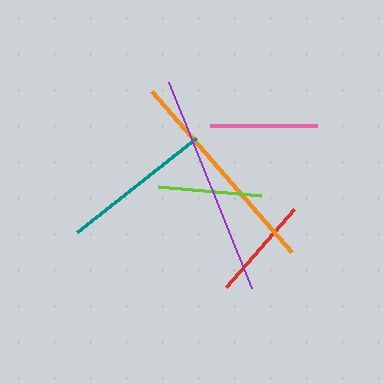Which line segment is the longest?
The purple line is the longest at approximately 222 pixels.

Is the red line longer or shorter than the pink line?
The pink line is longer than the red line.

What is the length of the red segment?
The red segment is approximately 103 pixels long.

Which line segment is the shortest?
The lime line is the shortest at approximately 103 pixels.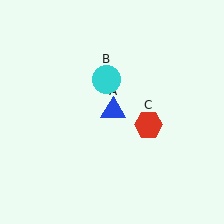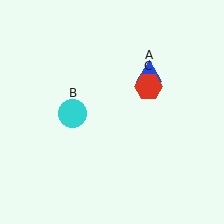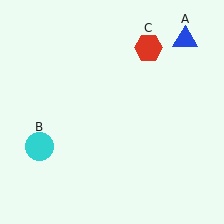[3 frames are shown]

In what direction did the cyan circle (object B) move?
The cyan circle (object B) moved down and to the left.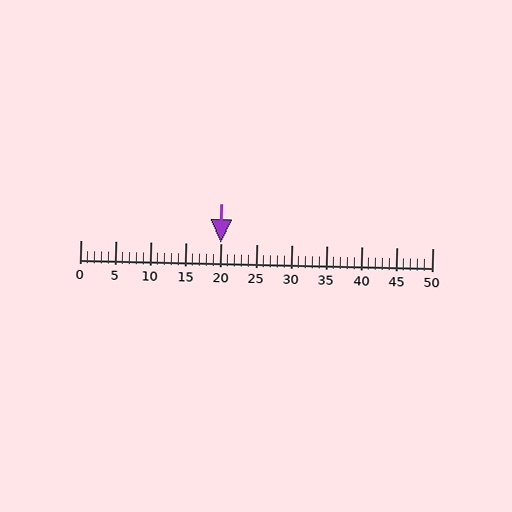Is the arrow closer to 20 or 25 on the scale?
The arrow is closer to 20.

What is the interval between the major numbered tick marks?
The major tick marks are spaced 5 units apart.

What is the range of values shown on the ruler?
The ruler shows values from 0 to 50.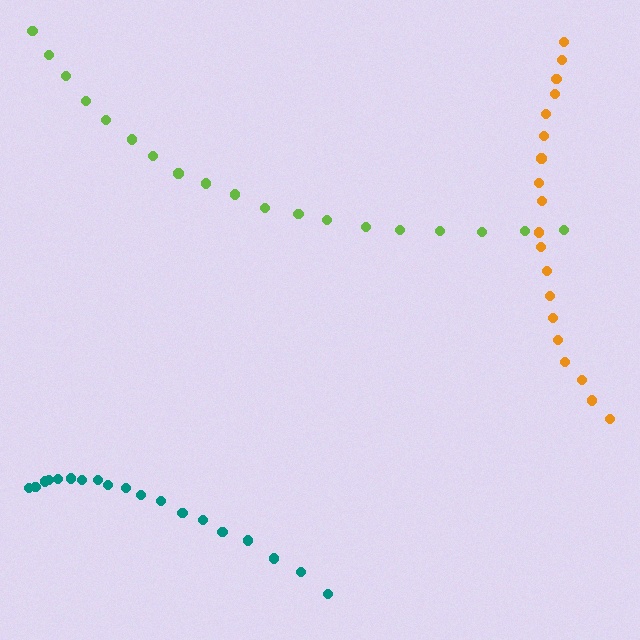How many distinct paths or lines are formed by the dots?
There are 3 distinct paths.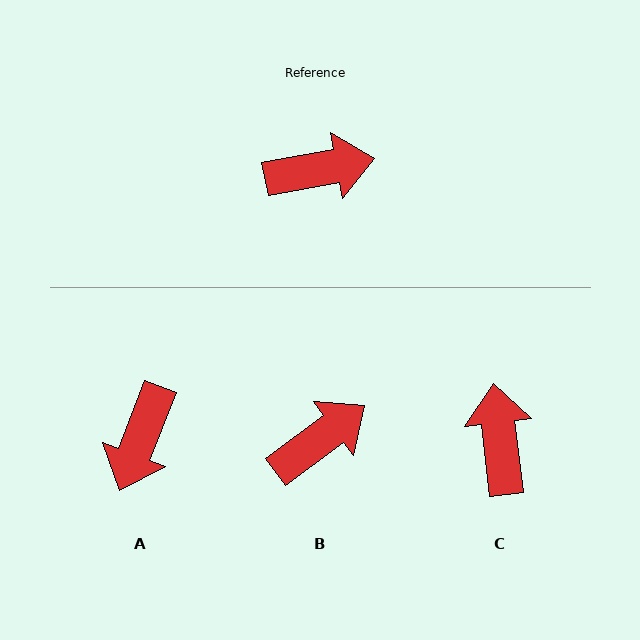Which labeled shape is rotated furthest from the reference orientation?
A, about 122 degrees away.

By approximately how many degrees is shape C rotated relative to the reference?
Approximately 86 degrees counter-clockwise.